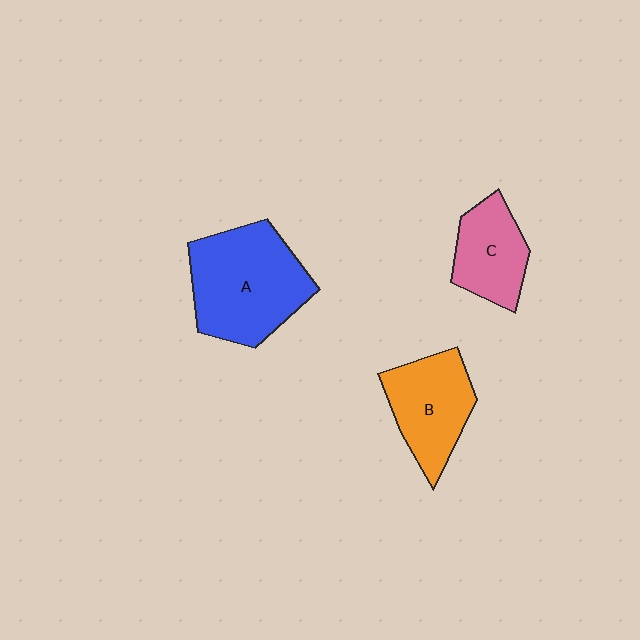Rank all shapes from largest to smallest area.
From largest to smallest: A (blue), B (orange), C (pink).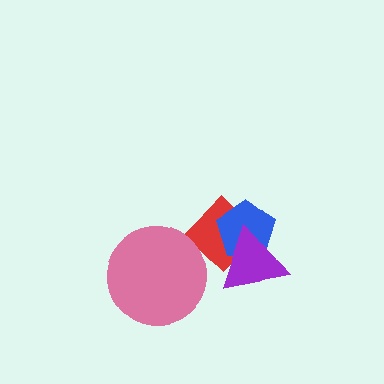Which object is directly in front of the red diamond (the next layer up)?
The blue pentagon is directly in front of the red diamond.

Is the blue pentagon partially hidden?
Yes, it is partially covered by another shape.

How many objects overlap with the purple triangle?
2 objects overlap with the purple triangle.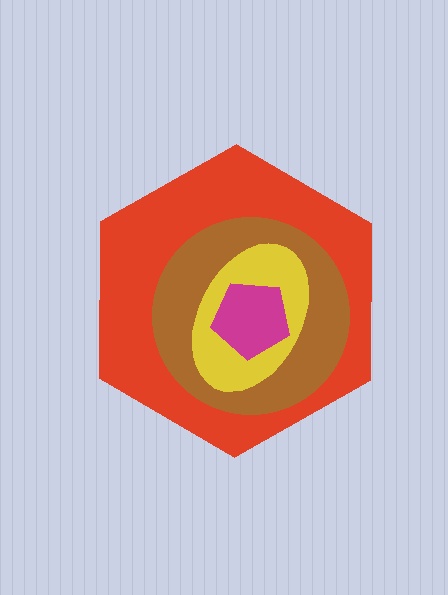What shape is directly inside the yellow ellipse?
The magenta pentagon.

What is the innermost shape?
The magenta pentagon.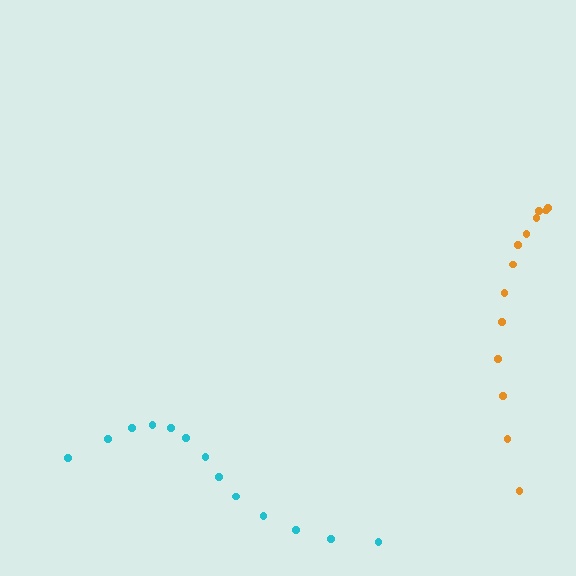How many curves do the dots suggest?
There are 2 distinct paths.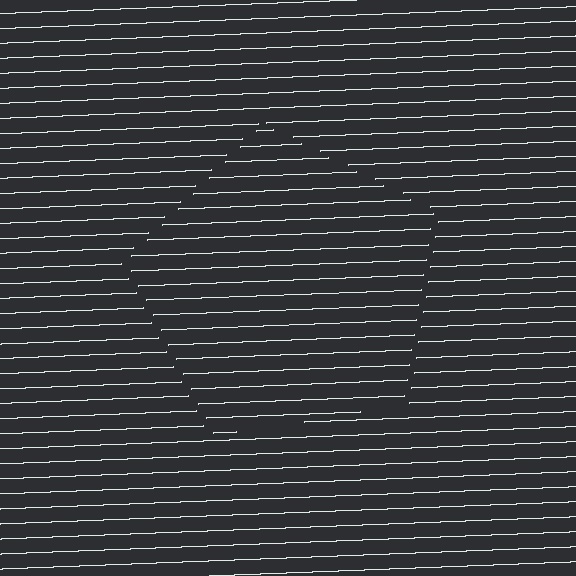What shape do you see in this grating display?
An illusory pentagon. The interior of the shape contains the same grating, shifted by half a period — the contour is defined by the phase discontinuity where line-ends from the inner and outer gratings abut.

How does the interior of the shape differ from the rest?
The interior of the shape contains the same grating, shifted by half a period — the contour is defined by the phase discontinuity where line-ends from the inner and outer gratings abut.